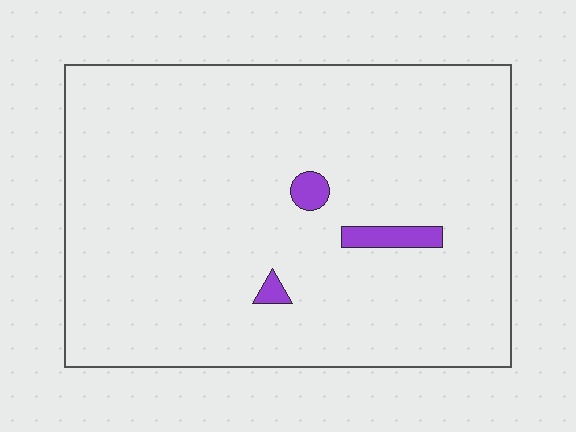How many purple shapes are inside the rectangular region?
3.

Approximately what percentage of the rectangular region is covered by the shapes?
Approximately 5%.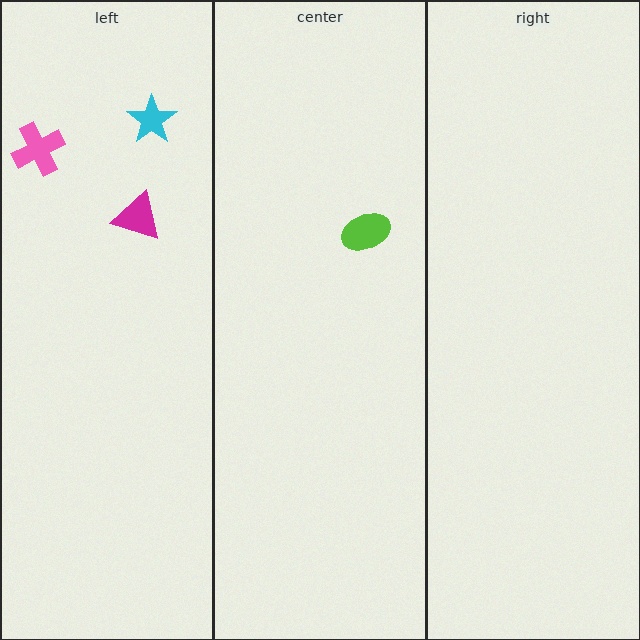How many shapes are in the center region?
1.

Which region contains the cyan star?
The left region.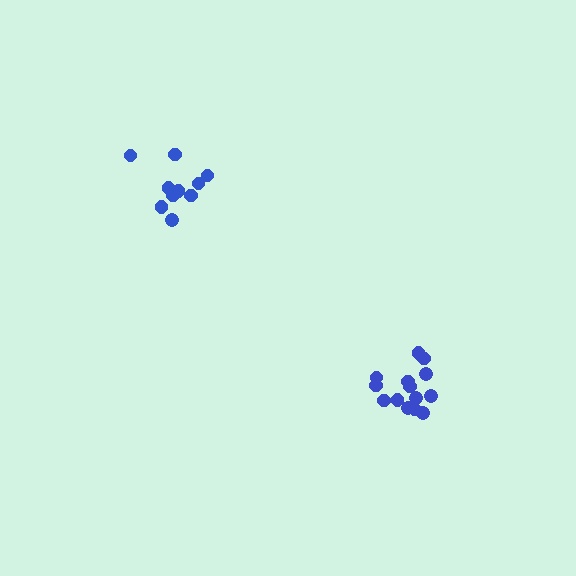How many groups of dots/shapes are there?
There are 2 groups.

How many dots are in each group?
Group 1: 14 dots, Group 2: 11 dots (25 total).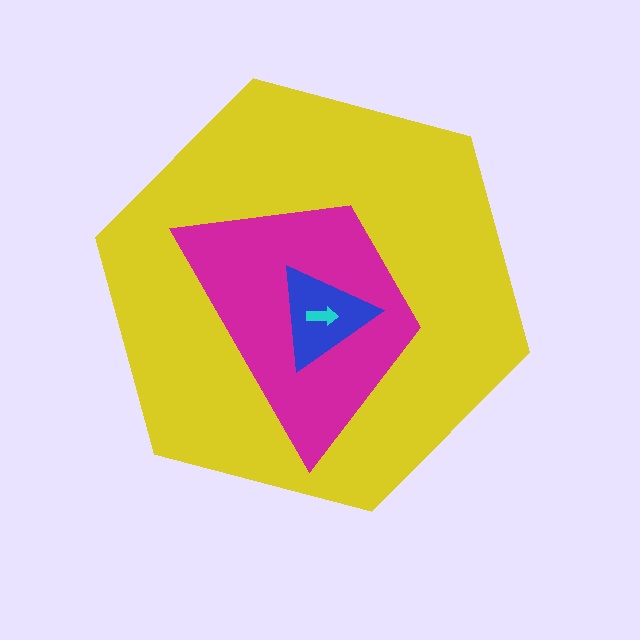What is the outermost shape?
The yellow hexagon.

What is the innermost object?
The cyan arrow.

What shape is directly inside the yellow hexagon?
The magenta trapezoid.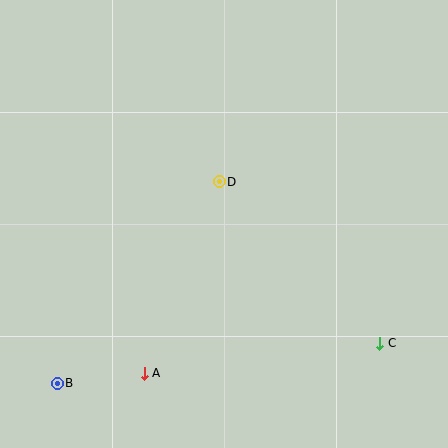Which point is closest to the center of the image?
Point D at (219, 182) is closest to the center.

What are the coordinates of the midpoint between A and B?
The midpoint between A and B is at (101, 378).